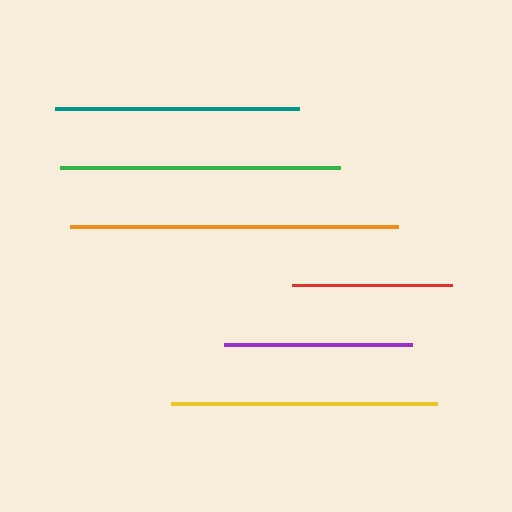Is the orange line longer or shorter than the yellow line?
The orange line is longer than the yellow line.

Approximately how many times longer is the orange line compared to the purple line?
The orange line is approximately 1.7 times the length of the purple line.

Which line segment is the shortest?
The red line is the shortest at approximately 160 pixels.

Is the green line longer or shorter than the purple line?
The green line is longer than the purple line.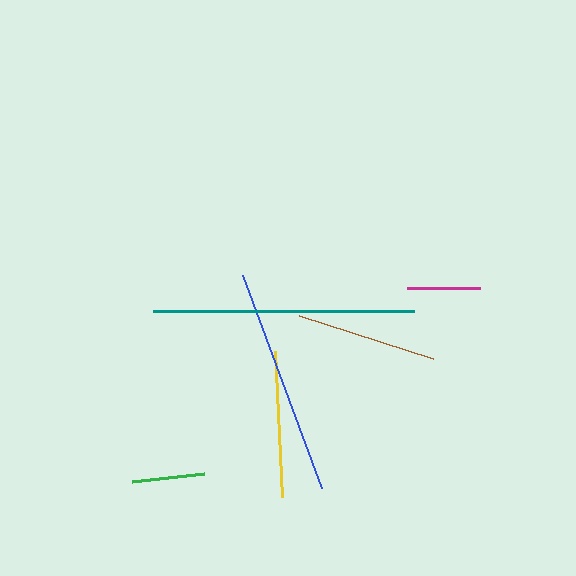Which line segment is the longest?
The teal line is the longest at approximately 261 pixels.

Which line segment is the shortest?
The magenta line is the shortest at approximately 72 pixels.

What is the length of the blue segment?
The blue segment is approximately 228 pixels long.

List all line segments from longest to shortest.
From longest to shortest: teal, blue, yellow, brown, green, magenta.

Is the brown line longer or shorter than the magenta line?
The brown line is longer than the magenta line.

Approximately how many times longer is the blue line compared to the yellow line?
The blue line is approximately 1.6 times the length of the yellow line.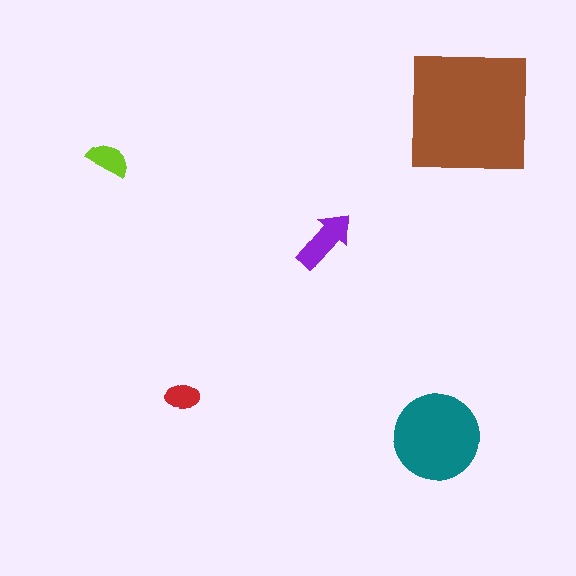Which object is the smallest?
The red ellipse.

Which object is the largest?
The brown square.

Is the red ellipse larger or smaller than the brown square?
Smaller.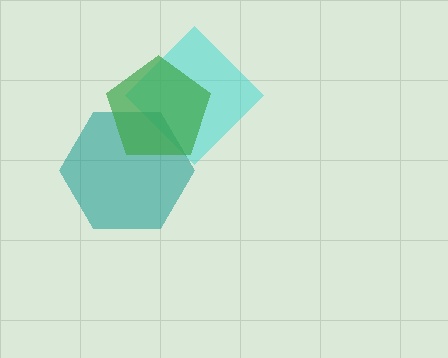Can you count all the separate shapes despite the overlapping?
Yes, there are 3 separate shapes.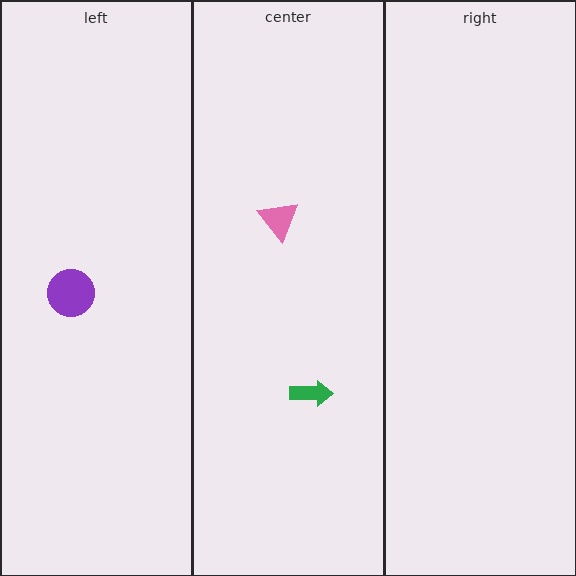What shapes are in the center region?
The pink triangle, the green arrow.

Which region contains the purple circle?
The left region.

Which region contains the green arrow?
The center region.